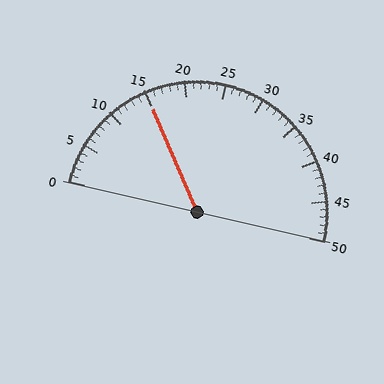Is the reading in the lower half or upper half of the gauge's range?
The reading is in the lower half of the range (0 to 50).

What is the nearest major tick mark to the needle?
The nearest major tick mark is 15.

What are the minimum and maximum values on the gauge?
The gauge ranges from 0 to 50.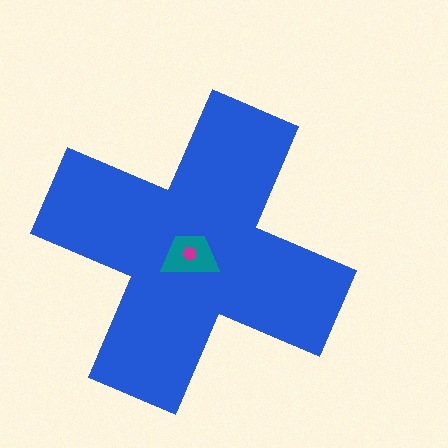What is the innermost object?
The magenta pentagon.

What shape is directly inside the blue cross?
The teal trapezoid.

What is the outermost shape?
The blue cross.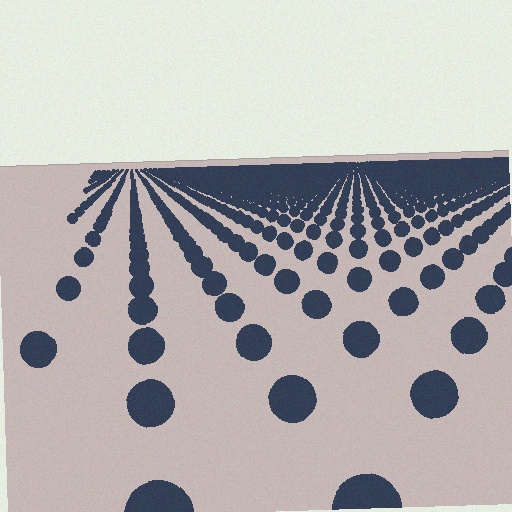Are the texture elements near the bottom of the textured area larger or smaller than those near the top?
Larger. Near the bottom, elements are closer to the viewer and appear at a bigger on-screen size.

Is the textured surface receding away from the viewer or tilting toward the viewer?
The surface is receding away from the viewer. Texture elements get smaller and denser toward the top.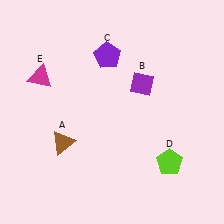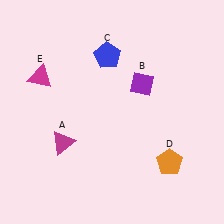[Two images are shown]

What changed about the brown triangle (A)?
In Image 1, A is brown. In Image 2, it changed to magenta.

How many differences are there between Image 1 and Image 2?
There are 3 differences between the two images.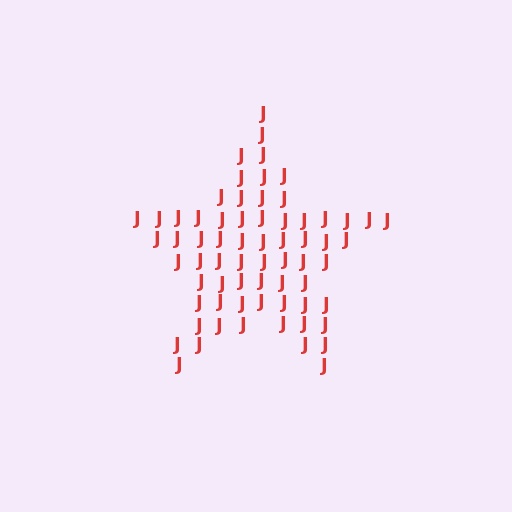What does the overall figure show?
The overall figure shows a star.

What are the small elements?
The small elements are letter J's.